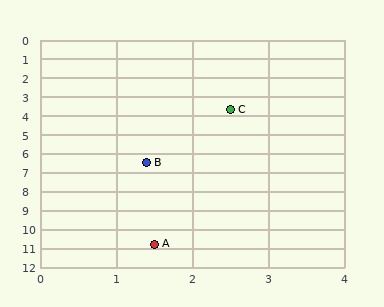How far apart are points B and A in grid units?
Points B and A are about 4.3 grid units apart.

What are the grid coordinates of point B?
Point B is at approximately (1.4, 6.5).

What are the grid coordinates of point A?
Point A is at approximately (1.5, 10.8).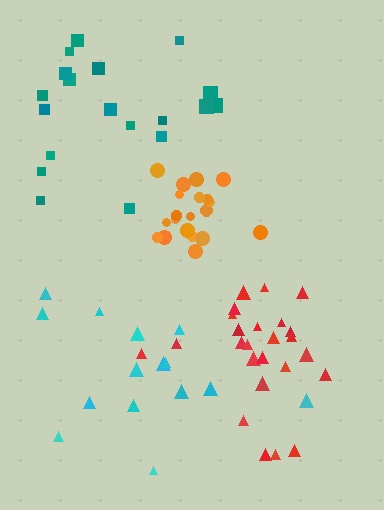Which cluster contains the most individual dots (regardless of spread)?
Red (25).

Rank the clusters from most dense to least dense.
orange, red, teal, cyan.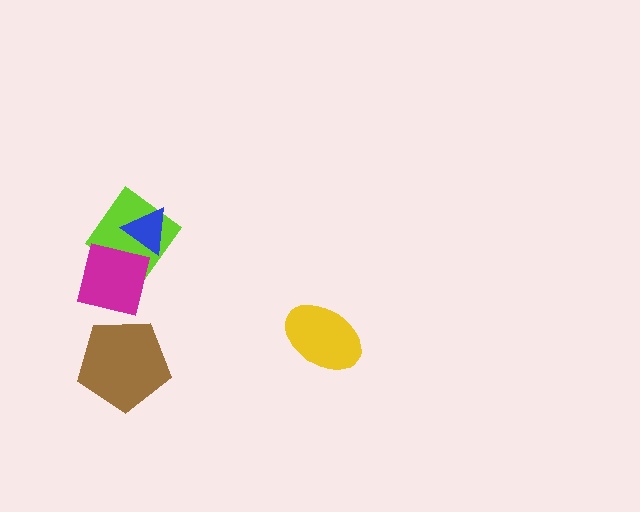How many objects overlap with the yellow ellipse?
0 objects overlap with the yellow ellipse.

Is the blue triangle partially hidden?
Yes, it is partially covered by another shape.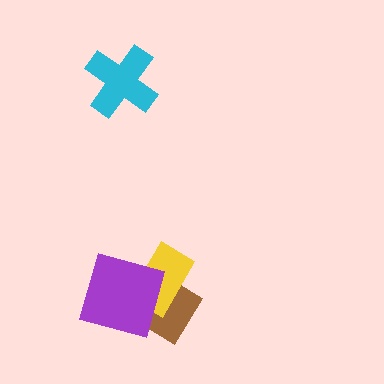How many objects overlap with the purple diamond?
2 objects overlap with the purple diamond.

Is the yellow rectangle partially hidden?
Yes, it is partially covered by another shape.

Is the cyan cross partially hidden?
No, no other shape covers it.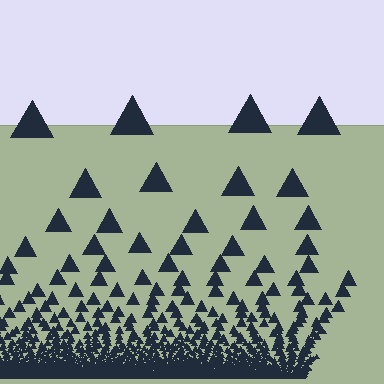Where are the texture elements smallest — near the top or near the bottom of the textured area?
Near the bottom.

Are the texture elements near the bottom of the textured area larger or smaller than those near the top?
Smaller. The gradient is inverted — elements near the bottom are smaller and denser.